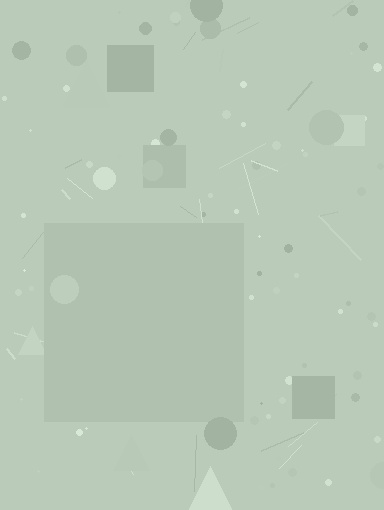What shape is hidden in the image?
A square is hidden in the image.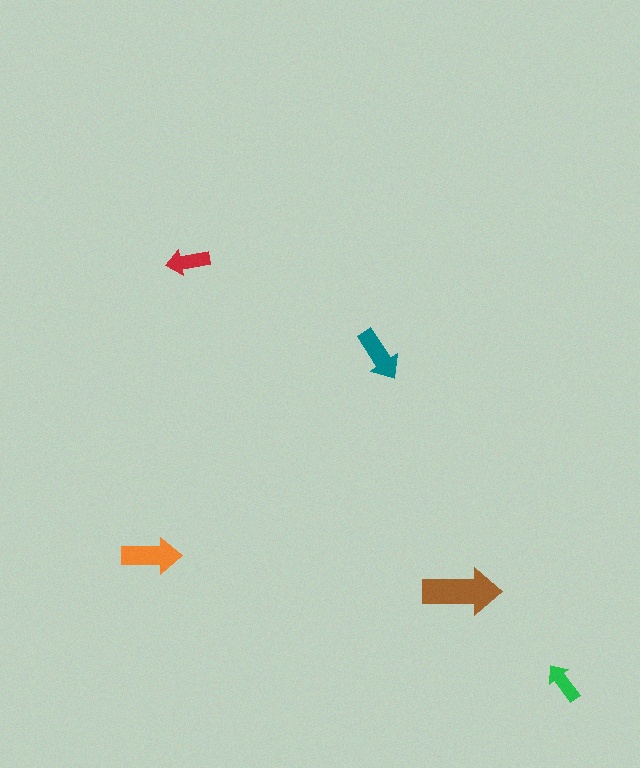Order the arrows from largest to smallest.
the brown one, the orange one, the teal one, the red one, the green one.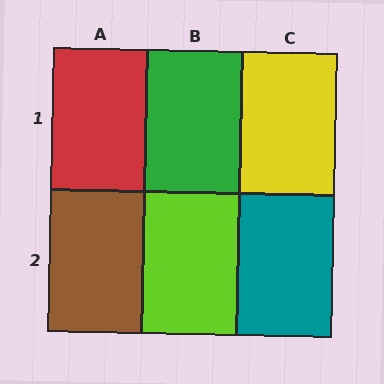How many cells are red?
1 cell is red.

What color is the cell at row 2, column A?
Brown.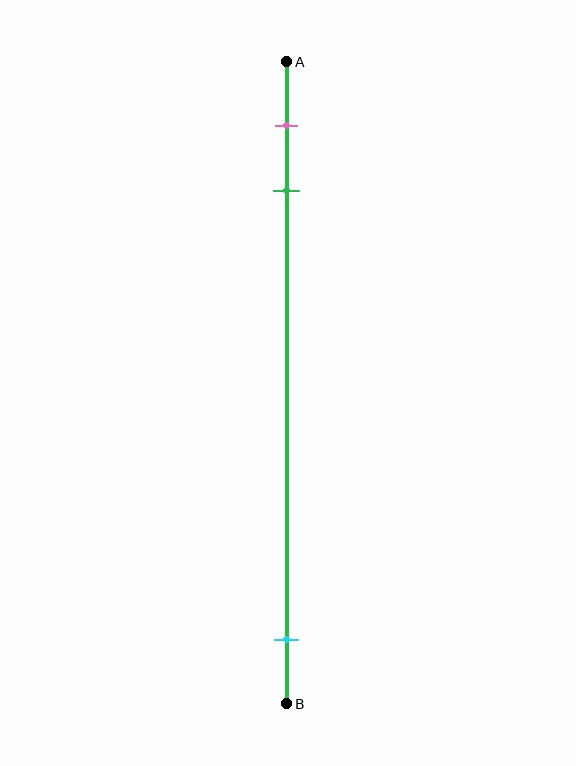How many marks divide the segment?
There are 3 marks dividing the segment.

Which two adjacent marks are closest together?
The pink and green marks are the closest adjacent pair.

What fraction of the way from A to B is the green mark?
The green mark is approximately 20% (0.2) of the way from A to B.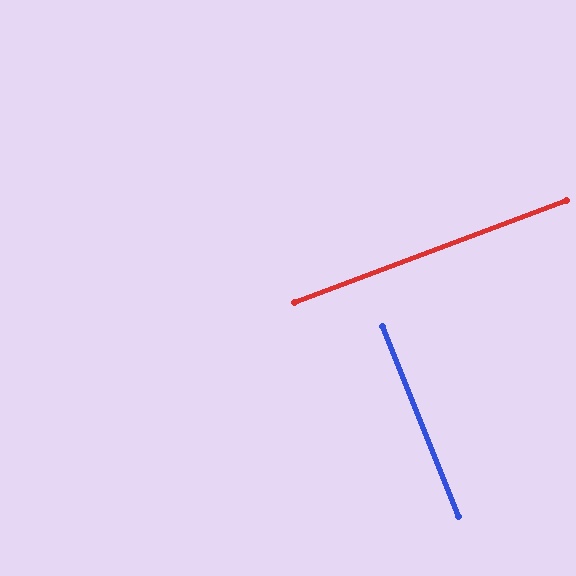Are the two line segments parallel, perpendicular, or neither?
Perpendicular — they meet at approximately 89°.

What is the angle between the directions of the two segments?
Approximately 89 degrees.